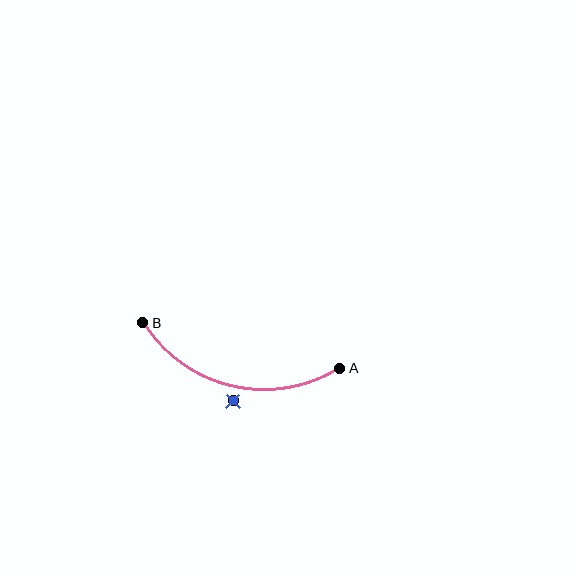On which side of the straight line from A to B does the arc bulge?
The arc bulges below the straight line connecting A and B.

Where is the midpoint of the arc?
The arc midpoint is the point on the curve farthest from the straight line joining A and B. It sits below that line.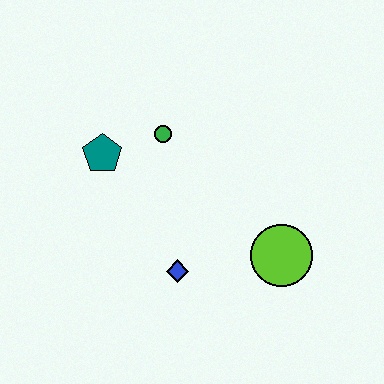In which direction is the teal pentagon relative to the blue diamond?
The teal pentagon is above the blue diamond.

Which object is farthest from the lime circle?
The teal pentagon is farthest from the lime circle.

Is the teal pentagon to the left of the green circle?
Yes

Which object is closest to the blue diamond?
The lime circle is closest to the blue diamond.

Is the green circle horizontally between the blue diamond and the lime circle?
No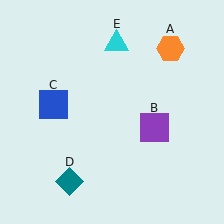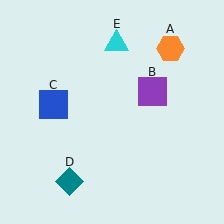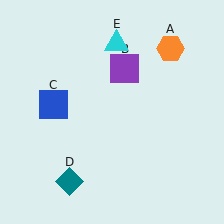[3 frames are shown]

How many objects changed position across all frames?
1 object changed position: purple square (object B).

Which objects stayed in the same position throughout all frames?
Orange hexagon (object A) and blue square (object C) and teal diamond (object D) and cyan triangle (object E) remained stationary.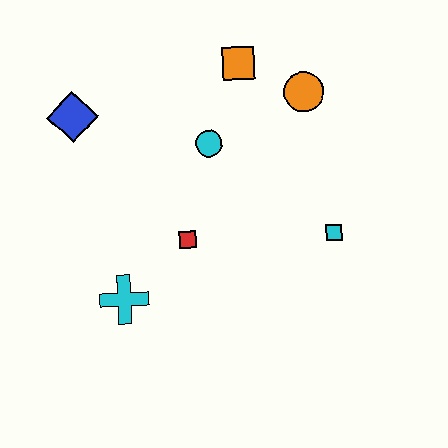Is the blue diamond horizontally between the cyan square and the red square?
No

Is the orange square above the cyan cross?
Yes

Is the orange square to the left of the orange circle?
Yes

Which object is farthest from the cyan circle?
The cyan cross is farthest from the cyan circle.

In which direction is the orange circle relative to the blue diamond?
The orange circle is to the right of the blue diamond.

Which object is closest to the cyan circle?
The orange square is closest to the cyan circle.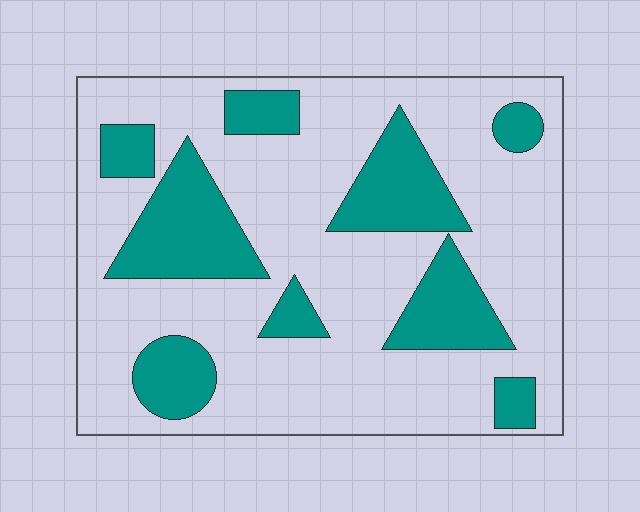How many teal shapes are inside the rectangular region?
9.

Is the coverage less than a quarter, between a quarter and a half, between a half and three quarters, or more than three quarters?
Between a quarter and a half.